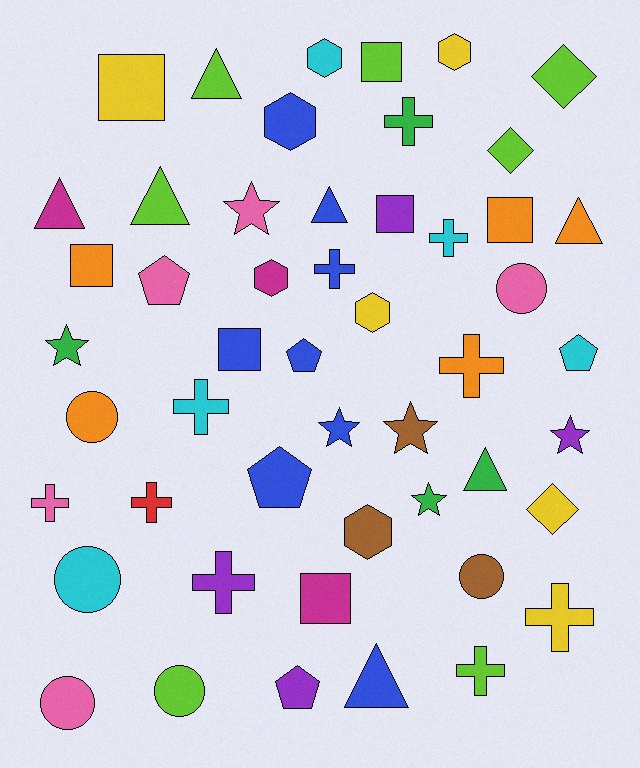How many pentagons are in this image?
There are 5 pentagons.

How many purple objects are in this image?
There are 4 purple objects.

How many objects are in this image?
There are 50 objects.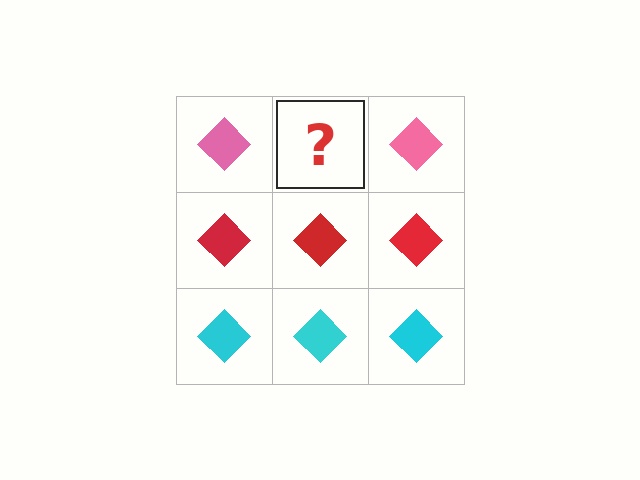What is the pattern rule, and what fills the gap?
The rule is that each row has a consistent color. The gap should be filled with a pink diamond.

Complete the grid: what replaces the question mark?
The question mark should be replaced with a pink diamond.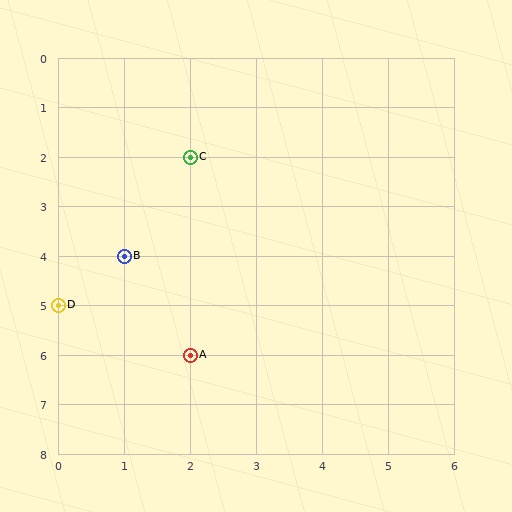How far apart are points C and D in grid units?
Points C and D are 2 columns and 3 rows apart (about 3.6 grid units diagonally).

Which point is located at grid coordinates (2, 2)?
Point C is at (2, 2).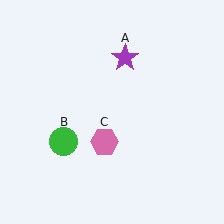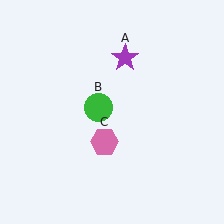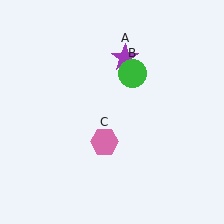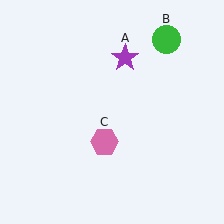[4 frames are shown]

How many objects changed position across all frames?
1 object changed position: green circle (object B).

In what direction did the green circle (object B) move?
The green circle (object B) moved up and to the right.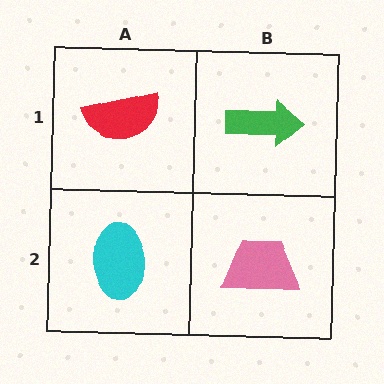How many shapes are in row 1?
2 shapes.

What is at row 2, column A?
A cyan ellipse.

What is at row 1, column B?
A green arrow.